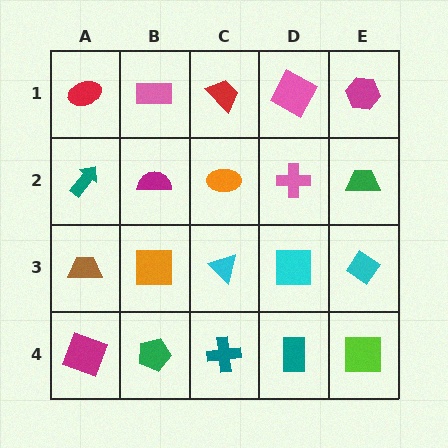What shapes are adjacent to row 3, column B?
A magenta semicircle (row 2, column B), a green pentagon (row 4, column B), a brown trapezoid (row 3, column A), a cyan triangle (row 3, column C).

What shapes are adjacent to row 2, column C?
A red trapezoid (row 1, column C), a cyan triangle (row 3, column C), a magenta semicircle (row 2, column B), a pink cross (row 2, column D).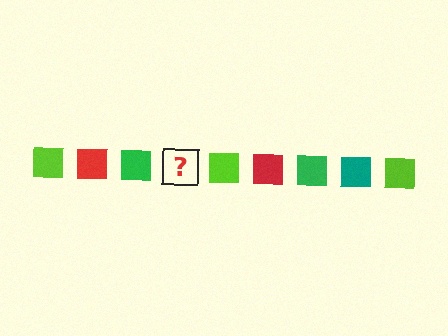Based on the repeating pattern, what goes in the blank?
The blank should be a teal square.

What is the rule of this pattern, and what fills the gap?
The rule is that the pattern cycles through lime, red, green, teal squares. The gap should be filled with a teal square.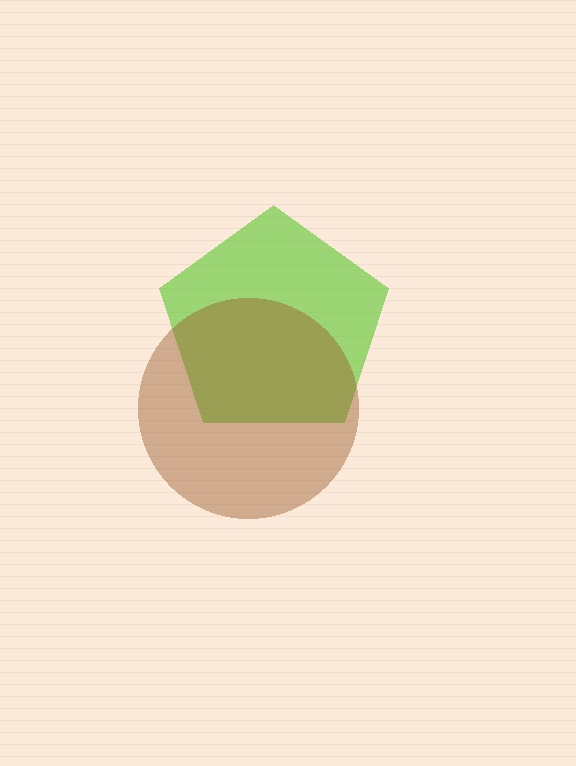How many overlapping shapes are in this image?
There are 2 overlapping shapes in the image.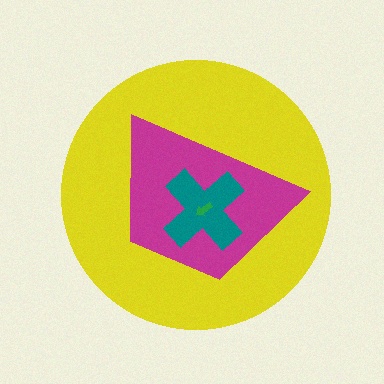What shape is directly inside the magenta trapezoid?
The teal cross.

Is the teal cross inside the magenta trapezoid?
Yes.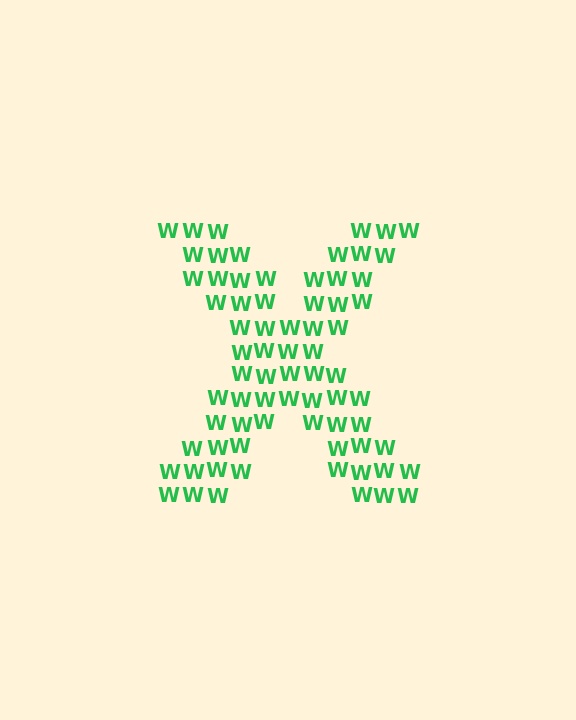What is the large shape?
The large shape is the letter X.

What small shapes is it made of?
It is made of small letter W's.